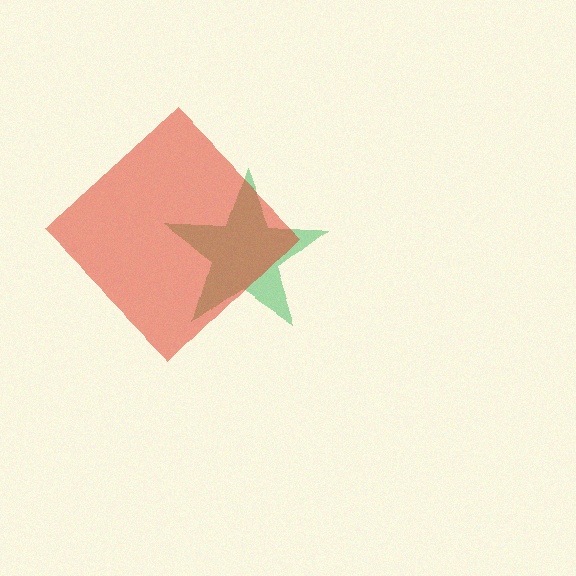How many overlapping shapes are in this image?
There are 2 overlapping shapes in the image.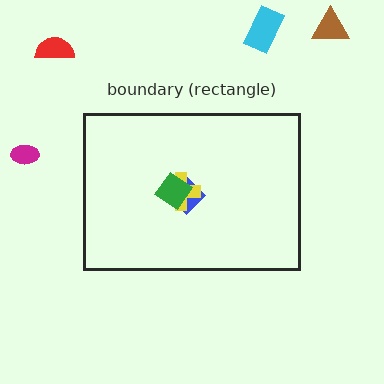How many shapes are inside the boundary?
3 inside, 4 outside.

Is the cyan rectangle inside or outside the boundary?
Outside.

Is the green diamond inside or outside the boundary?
Inside.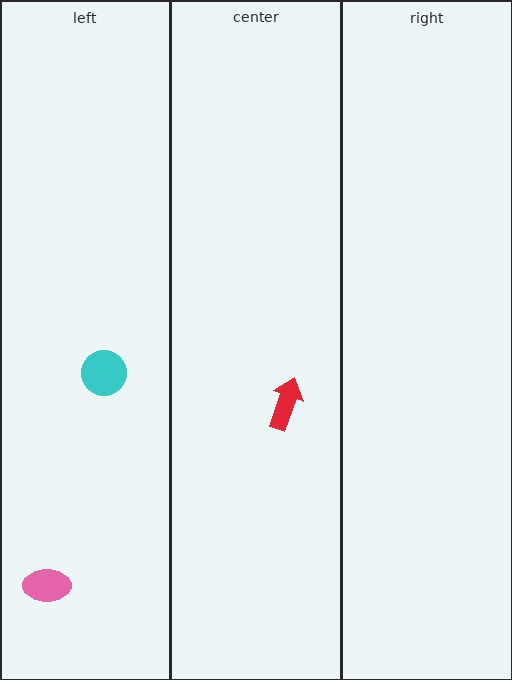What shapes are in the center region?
The red arrow.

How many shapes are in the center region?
1.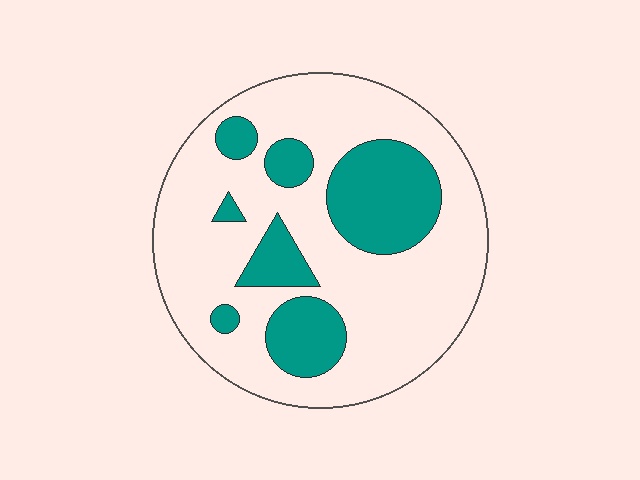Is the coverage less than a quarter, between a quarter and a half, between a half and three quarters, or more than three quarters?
Between a quarter and a half.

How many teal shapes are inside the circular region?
7.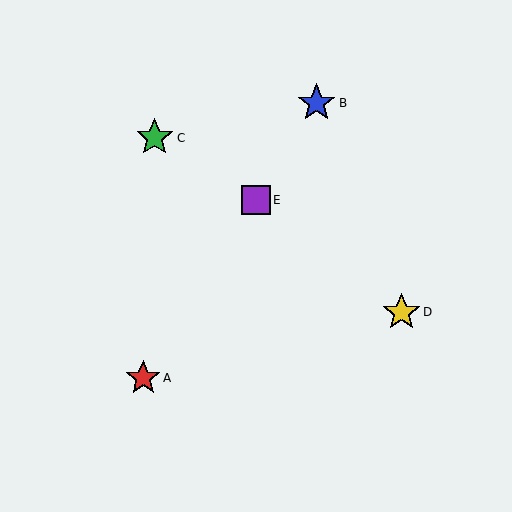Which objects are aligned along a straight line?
Objects A, B, E are aligned along a straight line.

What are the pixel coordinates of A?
Object A is at (143, 378).